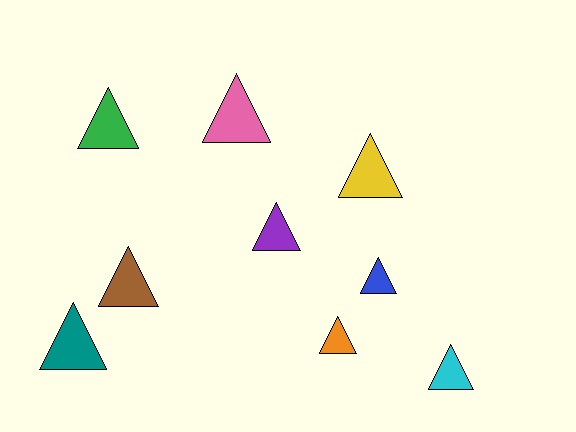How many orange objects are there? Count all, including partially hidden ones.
There is 1 orange object.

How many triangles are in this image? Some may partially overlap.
There are 9 triangles.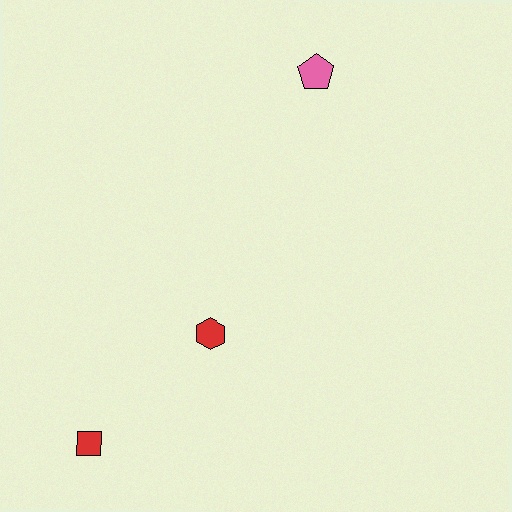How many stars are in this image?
There are no stars.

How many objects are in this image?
There are 3 objects.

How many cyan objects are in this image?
There are no cyan objects.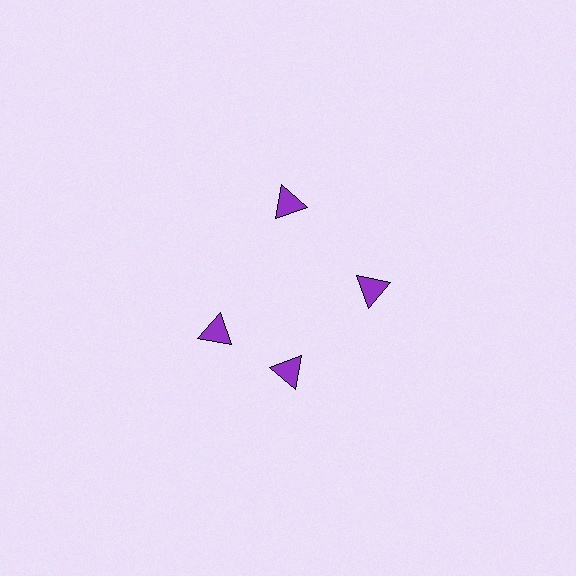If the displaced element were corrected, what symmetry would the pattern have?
It would have 4-fold rotational symmetry — the pattern would map onto itself every 90 degrees.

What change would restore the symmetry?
The symmetry would be restored by rotating it back into even spacing with its neighbors so that all 4 triangles sit at equal angles and equal distance from the center.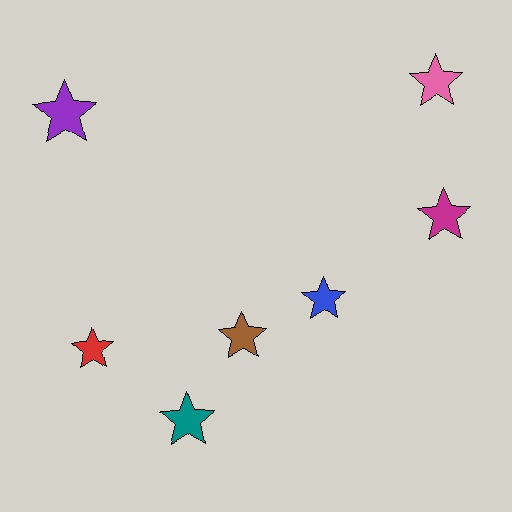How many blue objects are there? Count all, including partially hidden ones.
There is 1 blue object.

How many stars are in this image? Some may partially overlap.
There are 7 stars.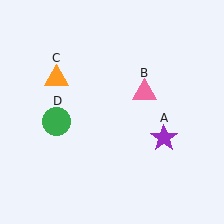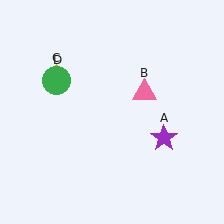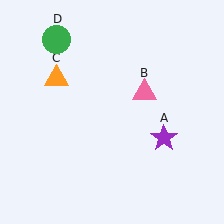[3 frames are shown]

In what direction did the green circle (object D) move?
The green circle (object D) moved up.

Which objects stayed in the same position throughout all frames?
Purple star (object A) and pink triangle (object B) and orange triangle (object C) remained stationary.